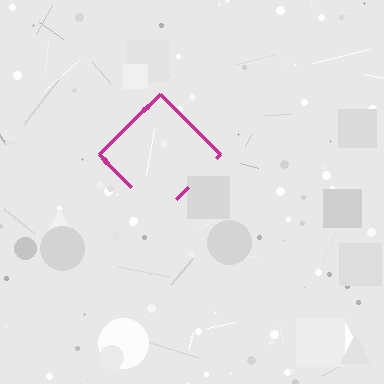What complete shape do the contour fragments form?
The contour fragments form a diamond.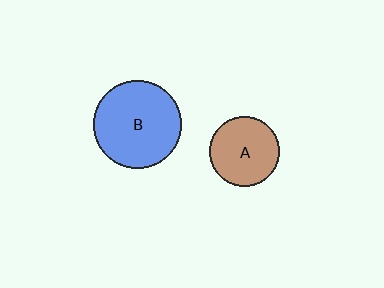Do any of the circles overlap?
No, none of the circles overlap.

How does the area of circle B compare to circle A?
Approximately 1.6 times.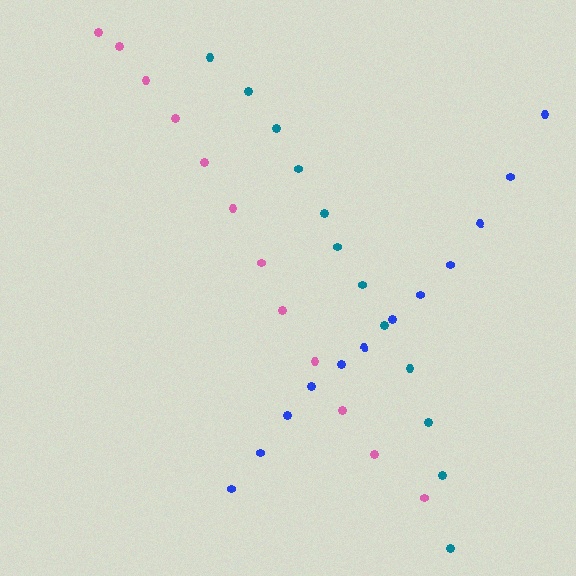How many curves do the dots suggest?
There are 3 distinct paths.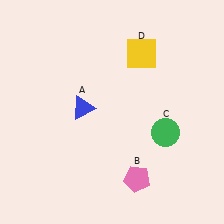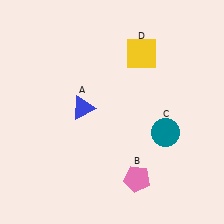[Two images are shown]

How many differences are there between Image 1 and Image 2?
There is 1 difference between the two images.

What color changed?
The circle (C) changed from green in Image 1 to teal in Image 2.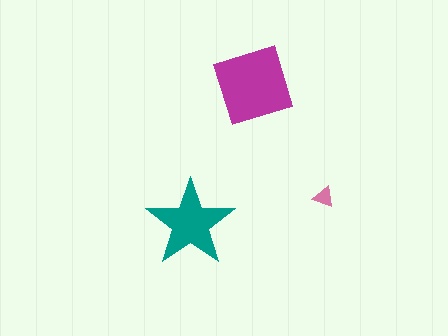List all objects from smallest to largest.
The pink triangle, the teal star, the magenta diamond.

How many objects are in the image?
There are 3 objects in the image.